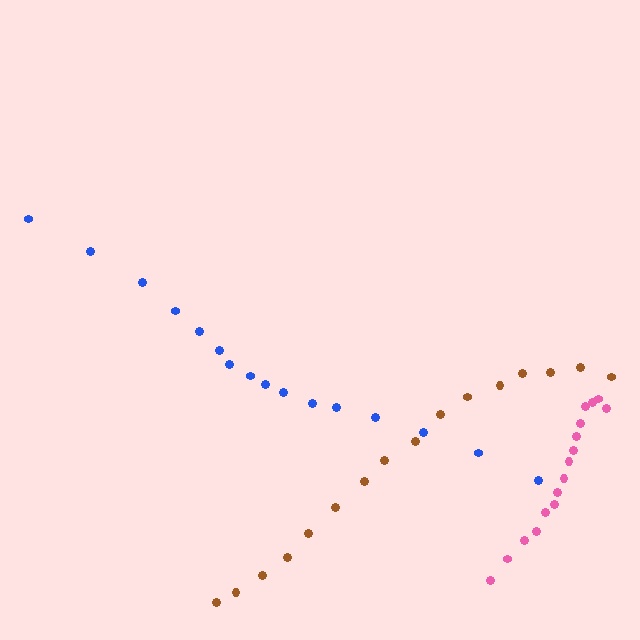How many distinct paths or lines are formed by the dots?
There are 3 distinct paths.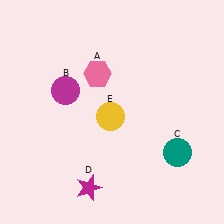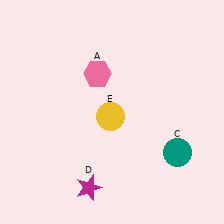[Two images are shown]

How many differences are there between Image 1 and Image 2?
There is 1 difference between the two images.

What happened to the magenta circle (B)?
The magenta circle (B) was removed in Image 2. It was in the top-left area of Image 1.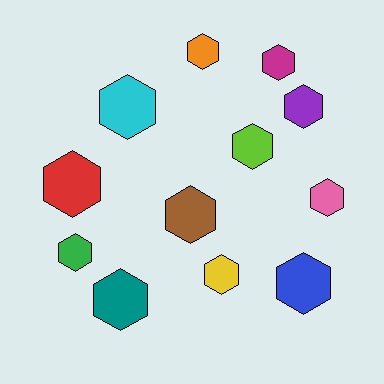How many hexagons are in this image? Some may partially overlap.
There are 12 hexagons.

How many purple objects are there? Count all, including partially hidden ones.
There is 1 purple object.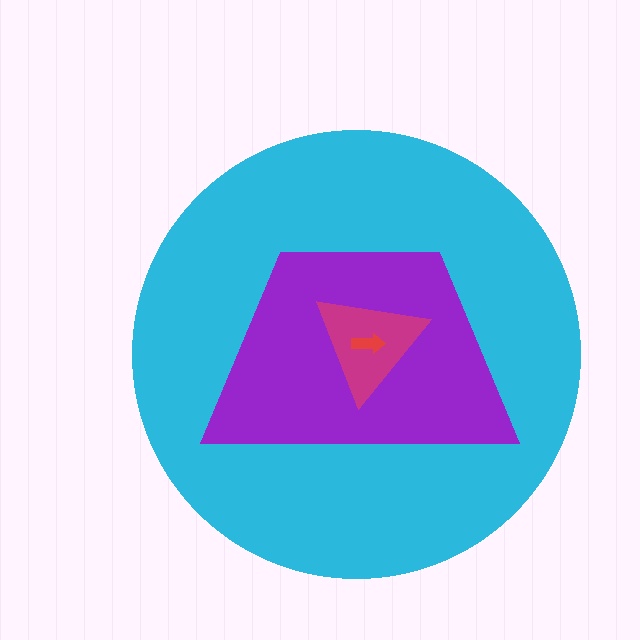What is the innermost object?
The red arrow.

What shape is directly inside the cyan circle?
The purple trapezoid.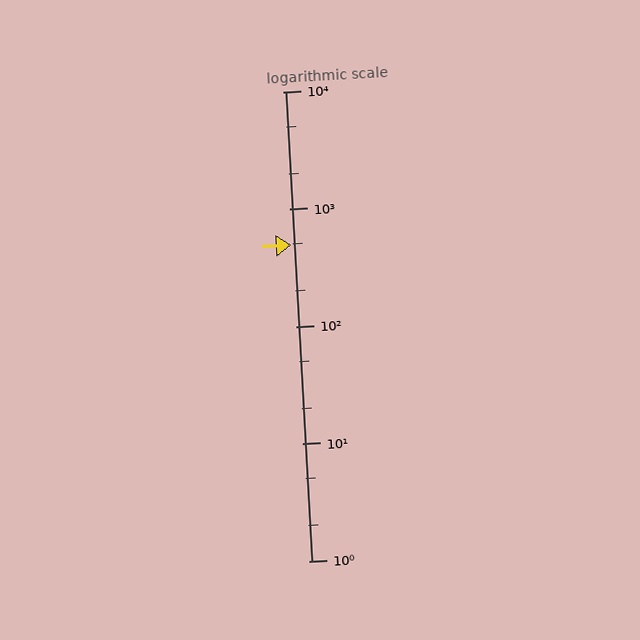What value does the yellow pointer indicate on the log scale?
The pointer indicates approximately 490.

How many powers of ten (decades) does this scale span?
The scale spans 4 decades, from 1 to 10000.